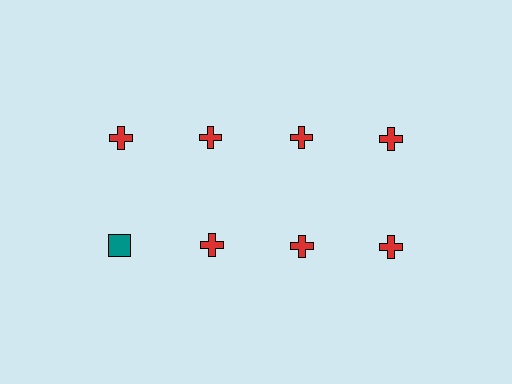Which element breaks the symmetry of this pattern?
The teal square in the second row, leftmost column breaks the symmetry. All other shapes are red crosses.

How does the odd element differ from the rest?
It differs in both color (teal instead of red) and shape (square instead of cross).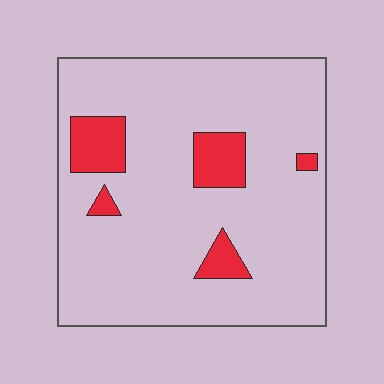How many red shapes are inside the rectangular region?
5.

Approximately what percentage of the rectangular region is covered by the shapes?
Approximately 10%.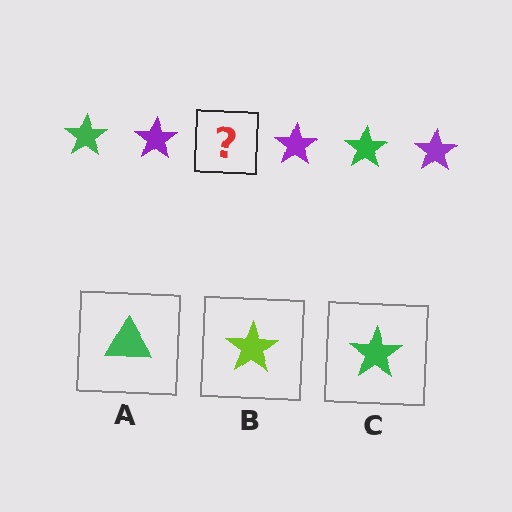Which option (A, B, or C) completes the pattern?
C.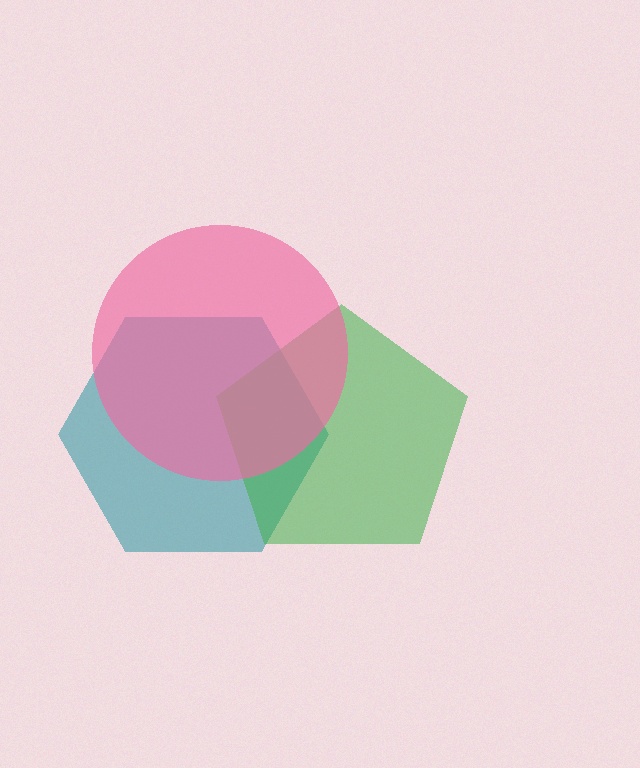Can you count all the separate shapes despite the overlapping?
Yes, there are 3 separate shapes.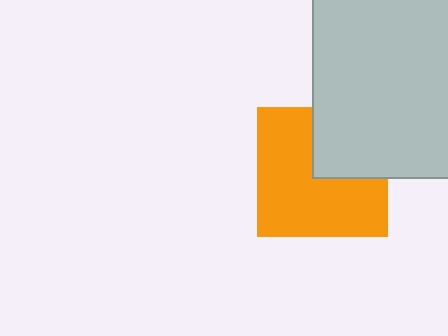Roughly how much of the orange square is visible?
Most of it is visible (roughly 68%).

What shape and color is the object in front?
The object in front is a light gray rectangle.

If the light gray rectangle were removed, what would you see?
You would see the complete orange square.